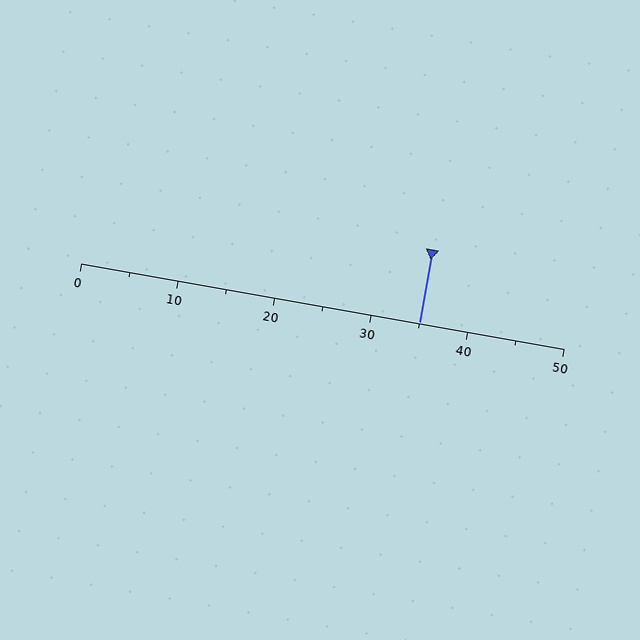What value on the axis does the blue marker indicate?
The marker indicates approximately 35.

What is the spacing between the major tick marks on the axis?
The major ticks are spaced 10 apart.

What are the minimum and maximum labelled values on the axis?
The axis runs from 0 to 50.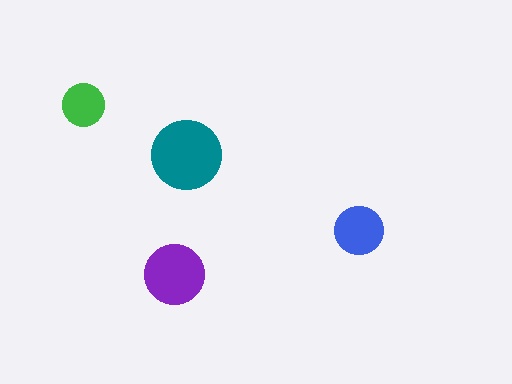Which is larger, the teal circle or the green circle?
The teal one.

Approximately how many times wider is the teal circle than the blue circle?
About 1.5 times wider.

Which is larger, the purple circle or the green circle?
The purple one.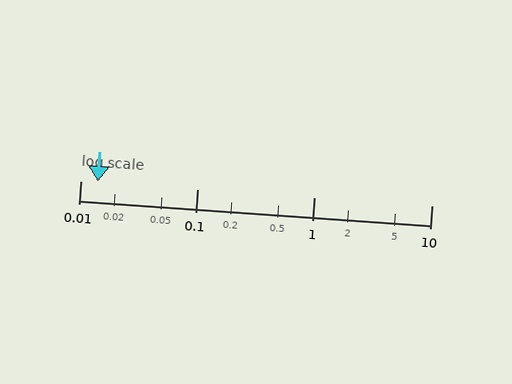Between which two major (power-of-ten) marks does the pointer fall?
The pointer is between 0.01 and 0.1.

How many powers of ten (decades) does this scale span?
The scale spans 3 decades, from 0.01 to 10.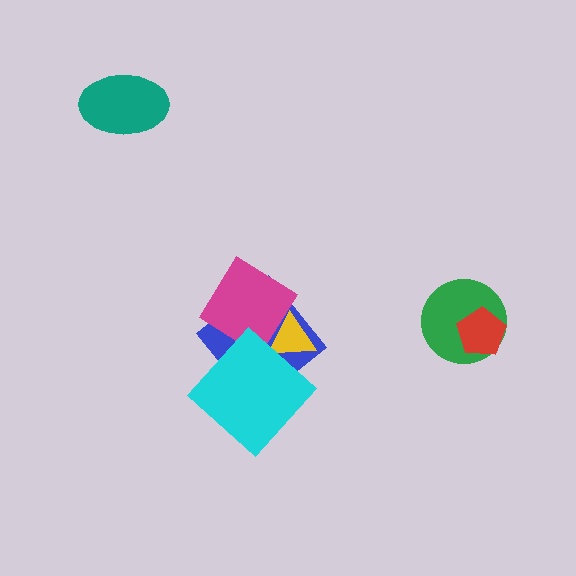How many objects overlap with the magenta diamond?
2 objects overlap with the magenta diamond.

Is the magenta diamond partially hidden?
Yes, it is partially covered by another shape.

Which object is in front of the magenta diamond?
The yellow triangle is in front of the magenta diamond.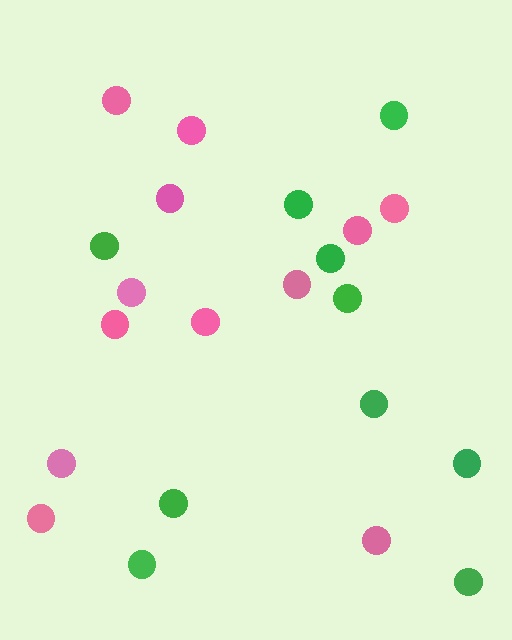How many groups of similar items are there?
There are 2 groups: one group of green circles (10) and one group of pink circles (12).